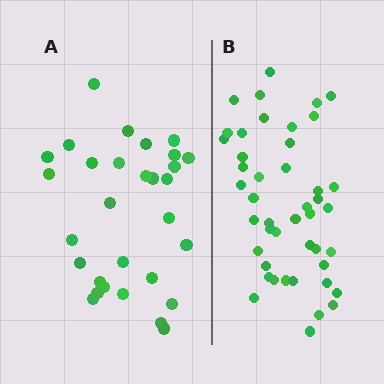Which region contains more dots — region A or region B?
Region B (the right region) has more dots.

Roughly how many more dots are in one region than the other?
Region B has approximately 15 more dots than region A.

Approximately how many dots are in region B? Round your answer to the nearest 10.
About 40 dots. (The exact count is 45, which rounds to 40.)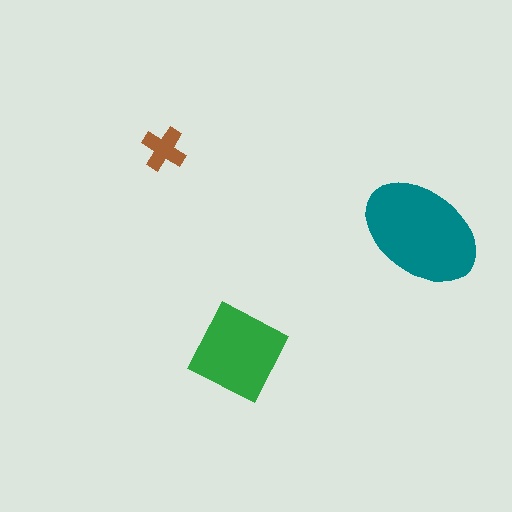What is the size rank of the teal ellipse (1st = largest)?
1st.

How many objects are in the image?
There are 3 objects in the image.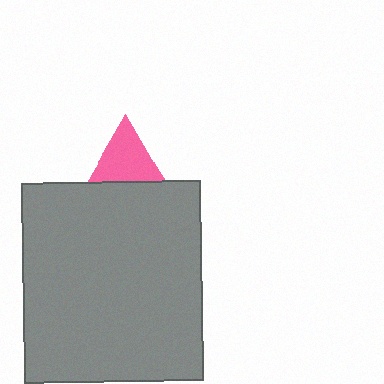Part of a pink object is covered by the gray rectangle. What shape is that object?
It is a triangle.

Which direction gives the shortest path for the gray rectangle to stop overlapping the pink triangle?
Moving down gives the shortest separation.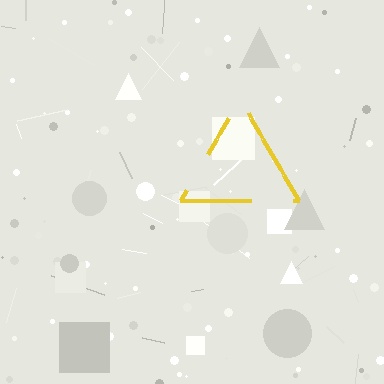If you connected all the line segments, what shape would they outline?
They would outline a triangle.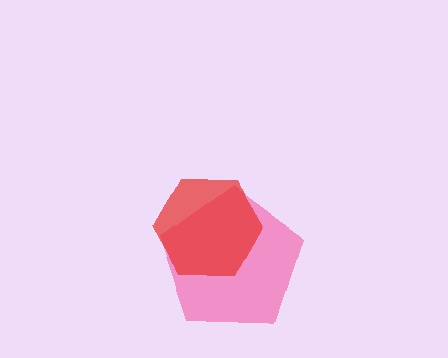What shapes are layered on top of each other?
The layered shapes are: a pink pentagon, a red hexagon.